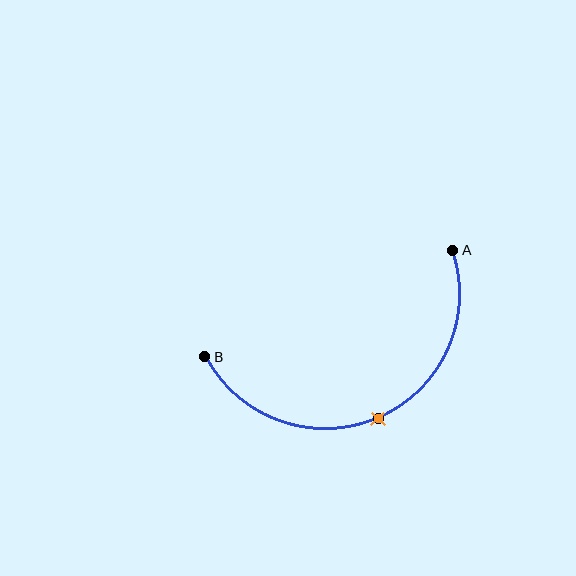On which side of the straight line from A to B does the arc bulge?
The arc bulges below the straight line connecting A and B.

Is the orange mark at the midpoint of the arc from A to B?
Yes. The orange mark lies on the arc at equal arc-length from both A and B — it is the arc midpoint.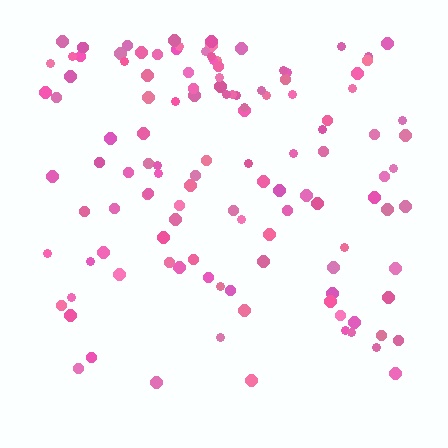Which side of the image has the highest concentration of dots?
The top.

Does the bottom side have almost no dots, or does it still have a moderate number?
Still a moderate number, just noticeably fewer than the top.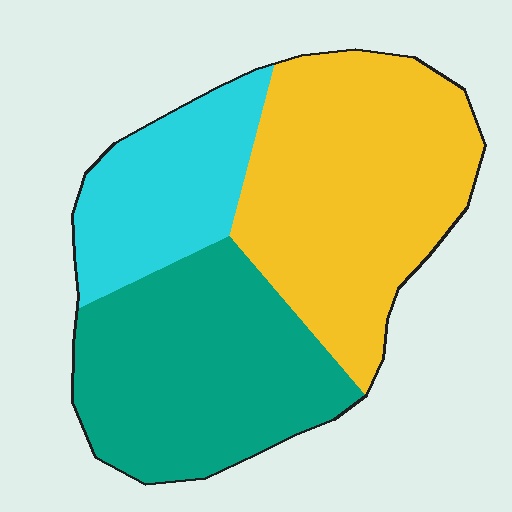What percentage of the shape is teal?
Teal covers about 35% of the shape.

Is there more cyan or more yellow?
Yellow.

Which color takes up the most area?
Yellow, at roughly 45%.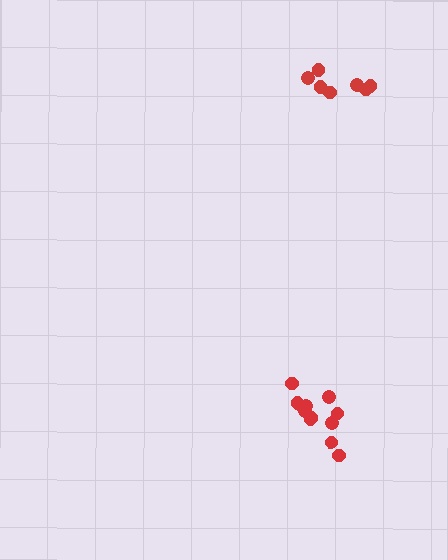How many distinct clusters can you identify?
There are 2 distinct clusters.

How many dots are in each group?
Group 1: 12 dots, Group 2: 7 dots (19 total).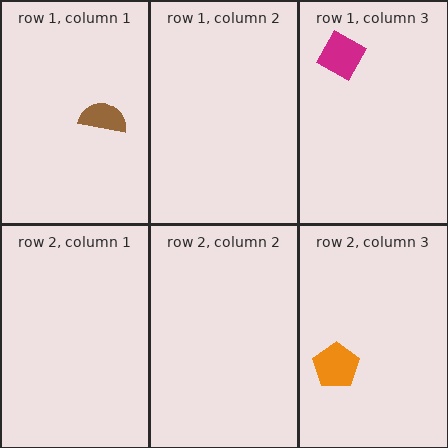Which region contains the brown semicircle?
The row 1, column 1 region.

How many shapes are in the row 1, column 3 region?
1.